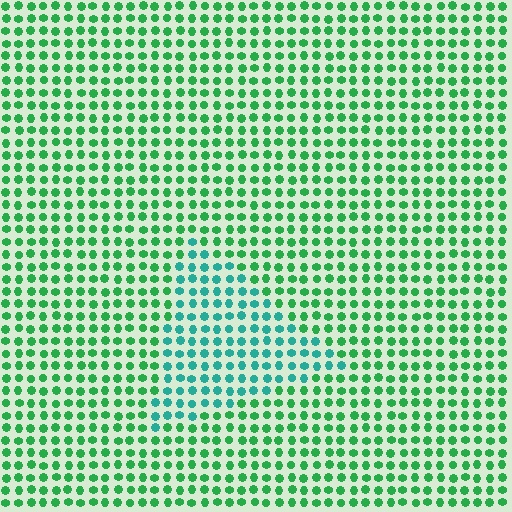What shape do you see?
I see a triangle.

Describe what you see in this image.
The image is filled with small green elements in a uniform arrangement. A triangle-shaped region is visible where the elements are tinted to a slightly different hue, forming a subtle color boundary.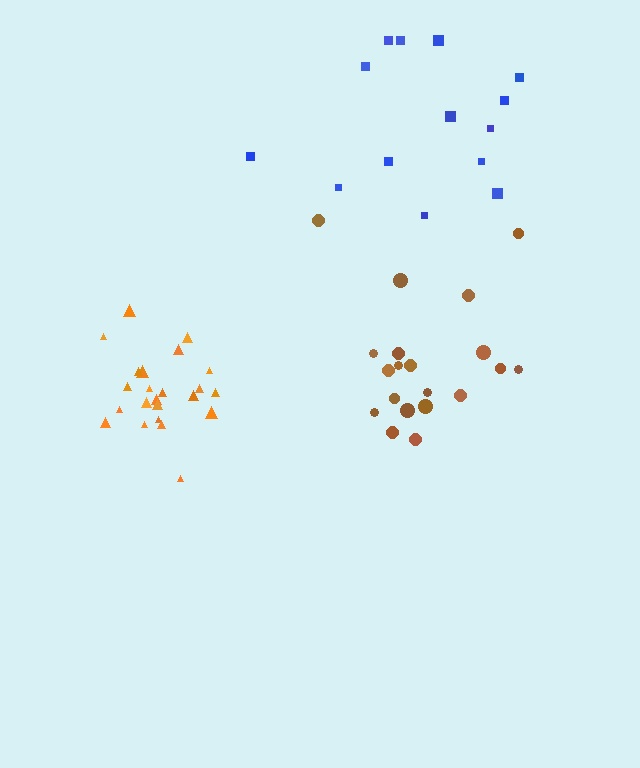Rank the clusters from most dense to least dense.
orange, brown, blue.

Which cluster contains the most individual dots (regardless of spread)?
Orange (24).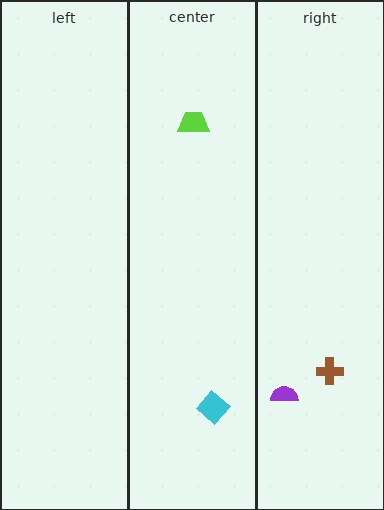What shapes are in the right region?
The brown cross, the purple semicircle.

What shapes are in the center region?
The lime trapezoid, the cyan diamond.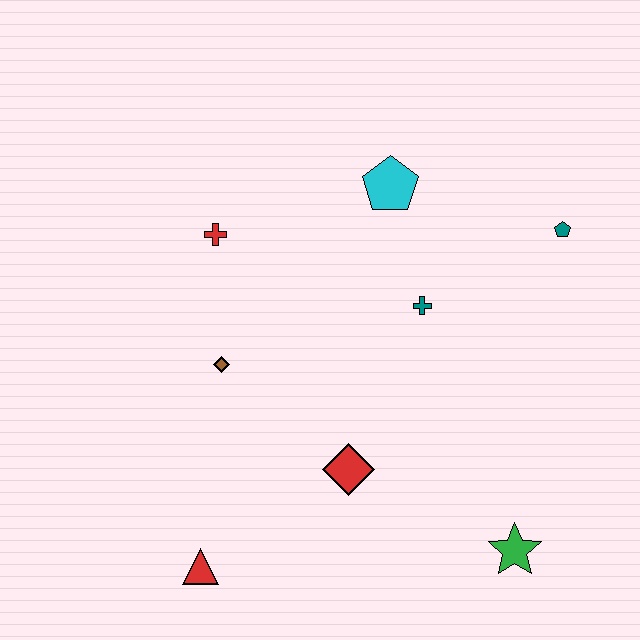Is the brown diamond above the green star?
Yes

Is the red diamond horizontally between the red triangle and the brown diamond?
No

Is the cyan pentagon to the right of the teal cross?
No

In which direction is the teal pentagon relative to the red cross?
The teal pentagon is to the right of the red cross.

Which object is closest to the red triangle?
The red diamond is closest to the red triangle.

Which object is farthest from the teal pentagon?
The red triangle is farthest from the teal pentagon.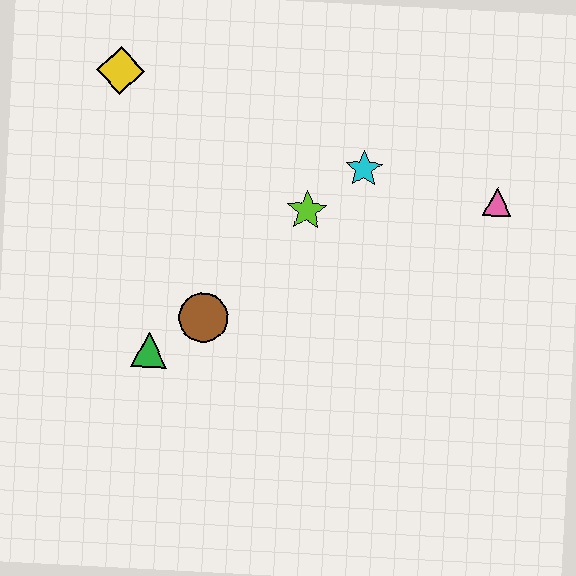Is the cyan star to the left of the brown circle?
No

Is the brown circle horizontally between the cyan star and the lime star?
No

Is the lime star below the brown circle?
No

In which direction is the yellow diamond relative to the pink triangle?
The yellow diamond is to the left of the pink triangle.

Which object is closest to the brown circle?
The green triangle is closest to the brown circle.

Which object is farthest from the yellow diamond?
The pink triangle is farthest from the yellow diamond.